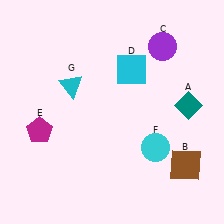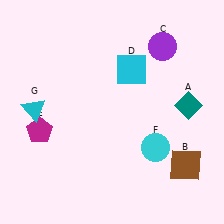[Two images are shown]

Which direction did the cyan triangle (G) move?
The cyan triangle (G) moved left.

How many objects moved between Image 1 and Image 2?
1 object moved between the two images.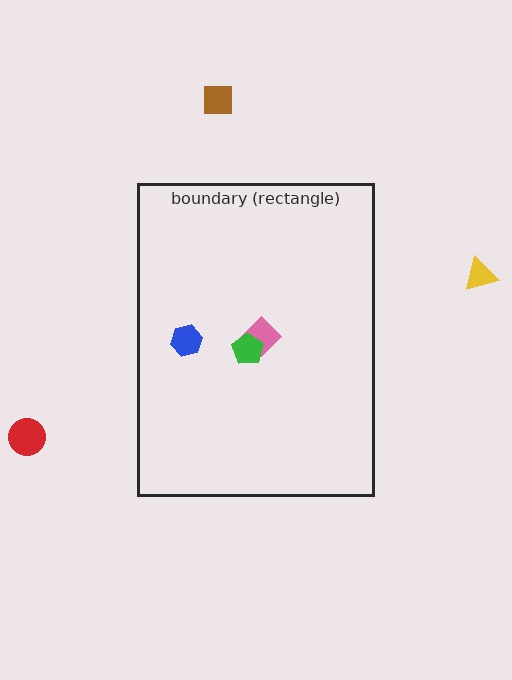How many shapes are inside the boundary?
3 inside, 3 outside.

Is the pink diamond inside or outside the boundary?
Inside.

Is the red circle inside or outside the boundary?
Outside.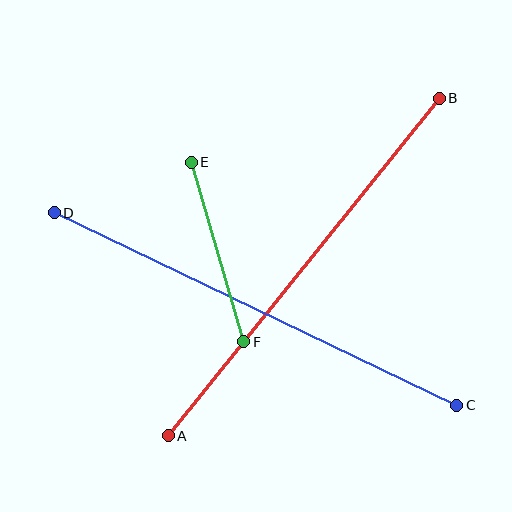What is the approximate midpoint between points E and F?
The midpoint is at approximately (218, 252) pixels.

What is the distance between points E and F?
The distance is approximately 187 pixels.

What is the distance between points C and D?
The distance is approximately 446 pixels.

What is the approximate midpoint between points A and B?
The midpoint is at approximately (304, 267) pixels.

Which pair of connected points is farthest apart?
Points C and D are farthest apart.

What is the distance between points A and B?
The distance is approximately 433 pixels.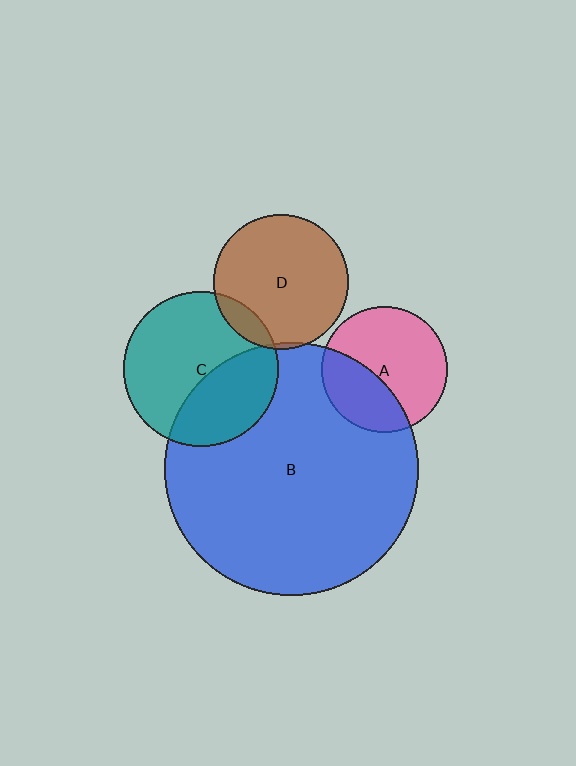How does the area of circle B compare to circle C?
Approximately 2.6 times.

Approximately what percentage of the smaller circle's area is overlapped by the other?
Approximately 10%.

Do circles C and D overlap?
Yes.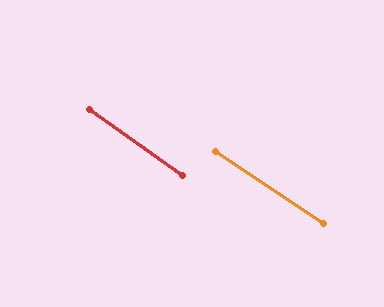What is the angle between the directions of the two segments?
Approximately 2 degrees.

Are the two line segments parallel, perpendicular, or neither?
Parallel — their directions differ by only 1.6°.